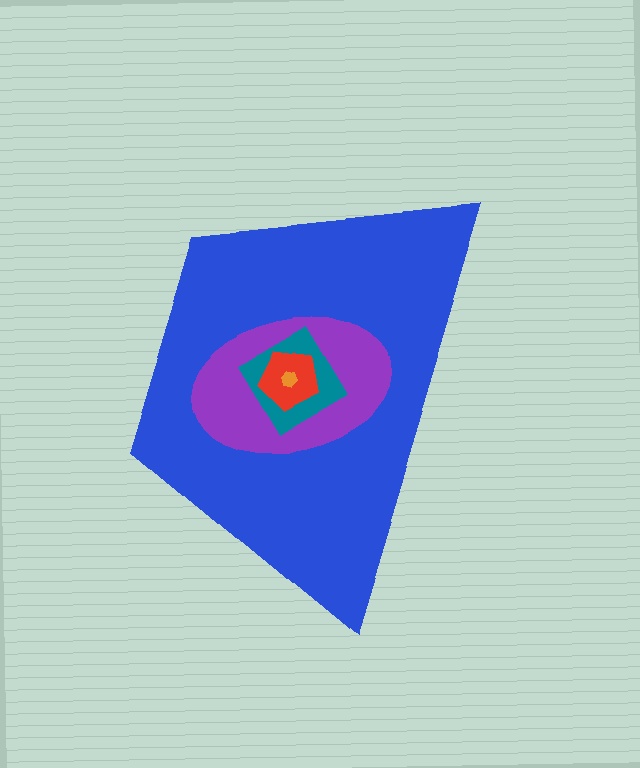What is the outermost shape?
The blue trapezoid.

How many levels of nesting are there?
5.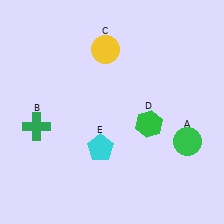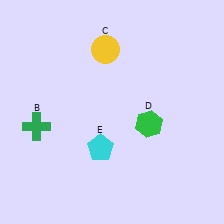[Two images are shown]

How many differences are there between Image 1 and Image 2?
There is 1 difference between the two images.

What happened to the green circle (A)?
The green circle (A) was removed in Image 2. It was in the bottom-right area of Image 1.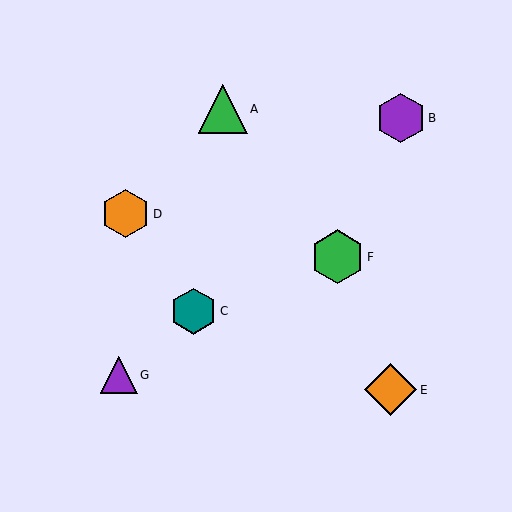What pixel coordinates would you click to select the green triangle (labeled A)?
Click at (223, 109) to select the green triangle A.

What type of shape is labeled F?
Shape F is a green hexagon.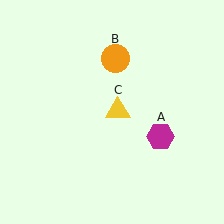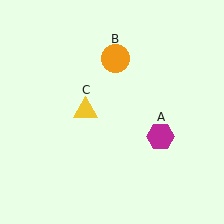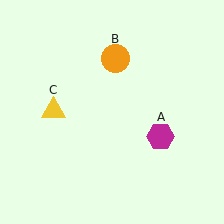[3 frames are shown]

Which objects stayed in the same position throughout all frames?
Magenta hexagon (object A) and orange circle (object B) remained stationary.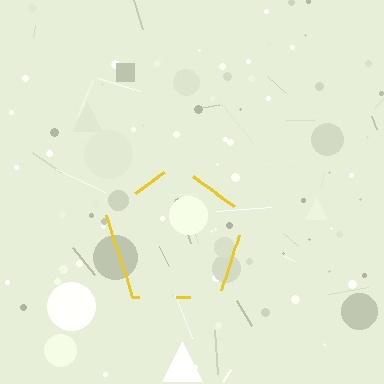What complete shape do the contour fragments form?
The contour fragments form a pentagon.